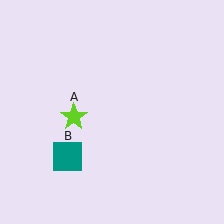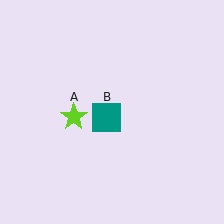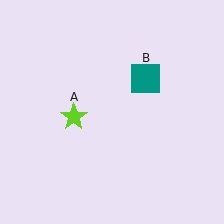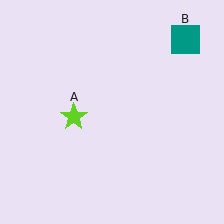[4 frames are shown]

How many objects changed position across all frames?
1 object changed position: teal square (object B).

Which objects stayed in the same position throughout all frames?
Lime star (object A) remained stationary.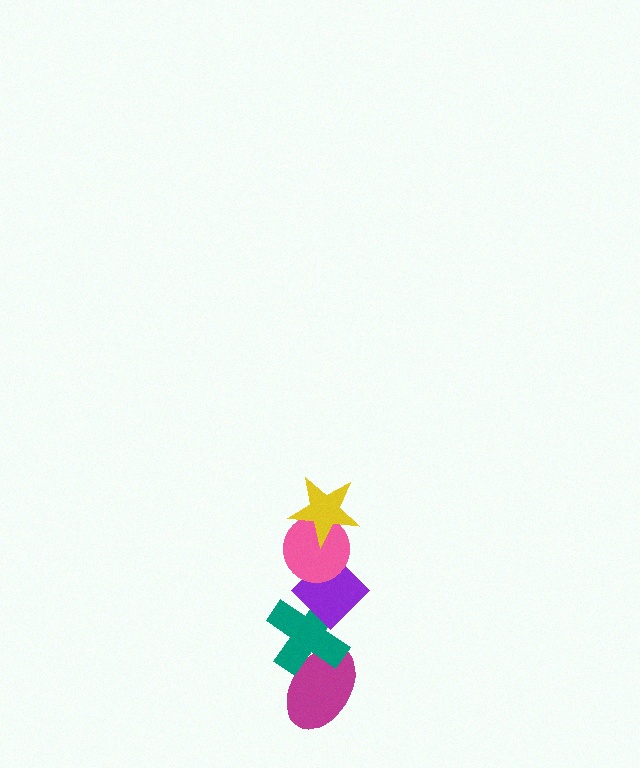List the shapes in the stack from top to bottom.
From top to bottom: the yellow star, the pink circle, the purple diamond, the teal cross, the magenta ellipse.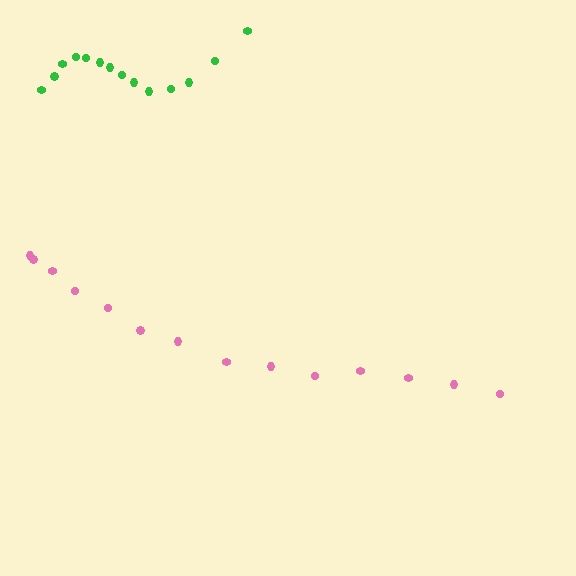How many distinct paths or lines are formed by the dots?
There are 2 distinct paths.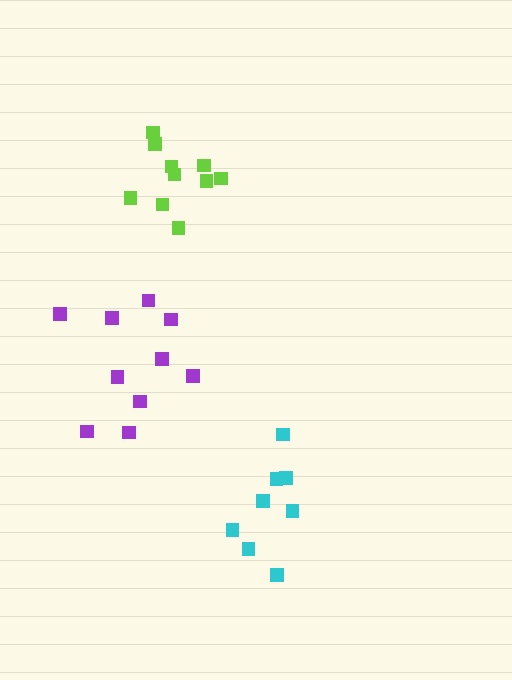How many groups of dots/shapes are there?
There are 3 groups.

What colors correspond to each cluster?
The clusters are colored: cyan, purple, lime.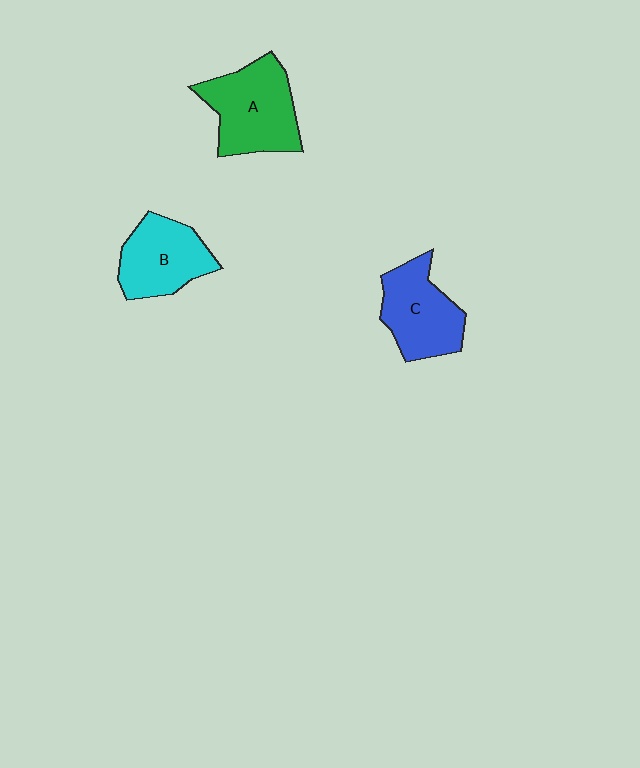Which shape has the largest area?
Shape A (green).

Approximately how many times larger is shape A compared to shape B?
Approximately 1.2 times.